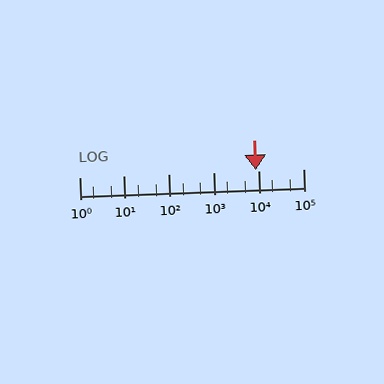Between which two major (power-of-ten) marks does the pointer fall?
The pointer is between 1000 and 10000.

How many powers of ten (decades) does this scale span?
The scale spans 5 decades, from 1 to 100000.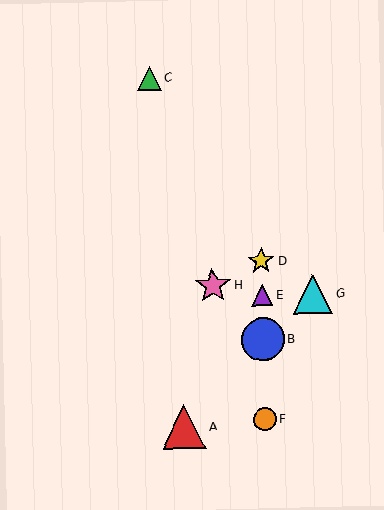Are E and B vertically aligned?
Yes, both are at x≈262.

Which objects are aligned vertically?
Objects B, D, E, F are aligned vertically.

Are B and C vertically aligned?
No, B is at x≈263 and C is at x≈149.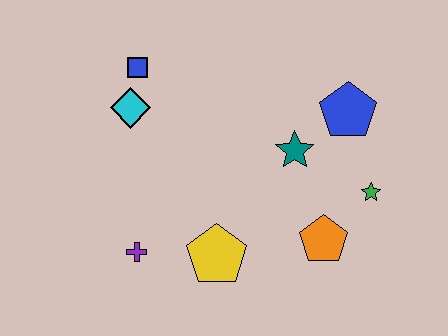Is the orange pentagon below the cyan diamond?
Yes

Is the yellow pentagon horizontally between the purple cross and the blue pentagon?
Yes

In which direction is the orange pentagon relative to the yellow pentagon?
The orange pentagon is to the right of the yellow pentagon.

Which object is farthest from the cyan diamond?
The green star is farthest from the cyan diamond.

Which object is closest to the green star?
The orange pentagon is closest to the green star.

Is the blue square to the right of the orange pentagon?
No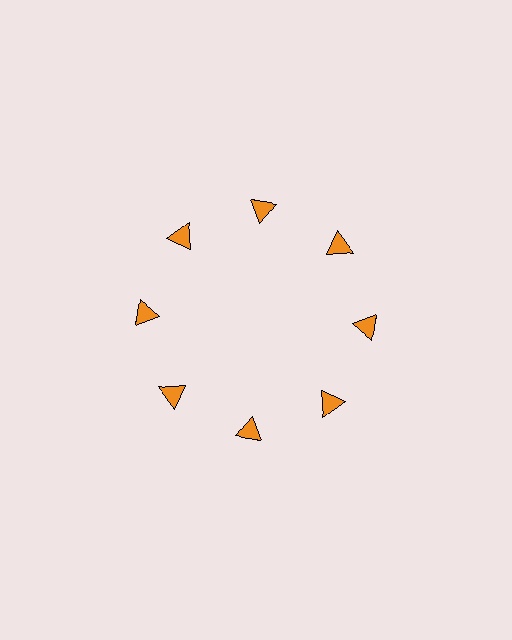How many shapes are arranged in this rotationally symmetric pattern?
There are 8 shapes, arranged in 8 groups of 1.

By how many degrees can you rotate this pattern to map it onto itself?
The pattern maps onto itself every 45 degrees of rotation.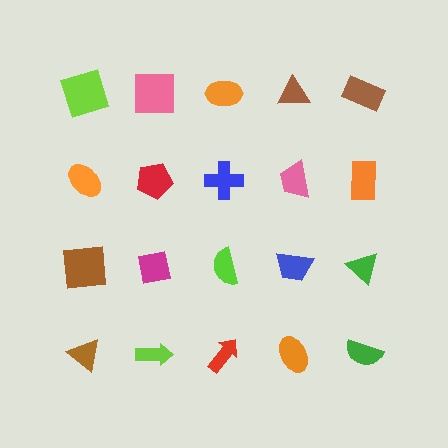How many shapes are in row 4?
5 shapes.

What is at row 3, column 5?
A green triangle.